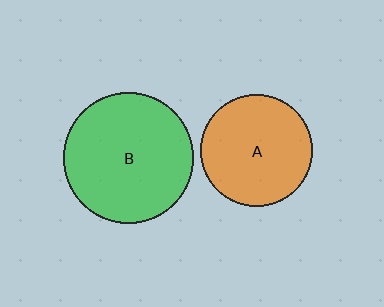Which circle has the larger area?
Circle B (green).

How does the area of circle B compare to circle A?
Approximately 1.4 times.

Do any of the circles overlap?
No, none of the circles overlap.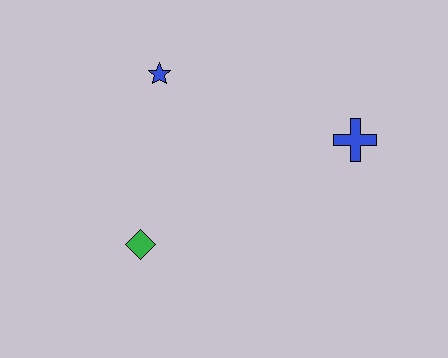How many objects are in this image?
There are 3 objects.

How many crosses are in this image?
There is 1 cross.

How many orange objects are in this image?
There are no orange objects.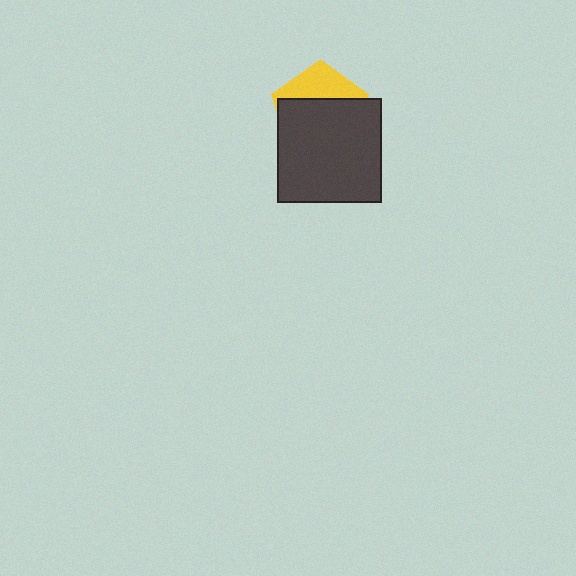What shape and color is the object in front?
The object in front is a dark gray square.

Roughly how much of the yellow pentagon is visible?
A small part of it is visible (roughly 33%).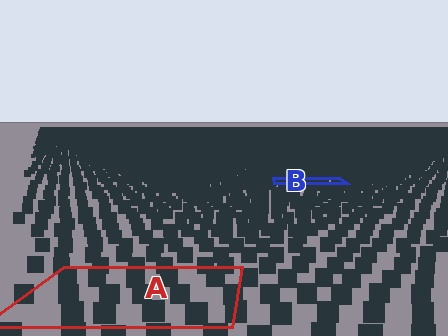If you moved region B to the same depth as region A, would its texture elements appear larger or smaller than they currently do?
They would appear larger. At a closer depth, the same texture elements are projected at a bigger on-screen size.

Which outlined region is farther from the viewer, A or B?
Region B is farther from the viewer — the texture elements inside it appear smaller and more densely packed.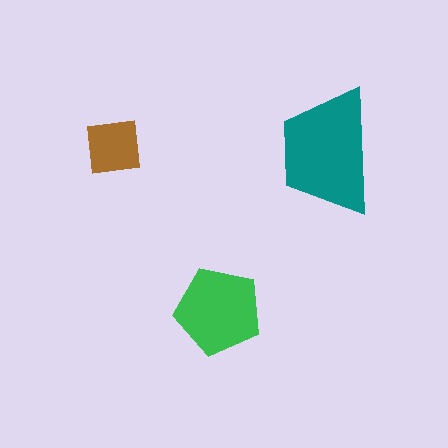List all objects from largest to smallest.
The teal trapezoid, the green pentagon, the brown square.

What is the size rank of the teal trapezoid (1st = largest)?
1st.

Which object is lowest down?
The green pentagon is bottommost.